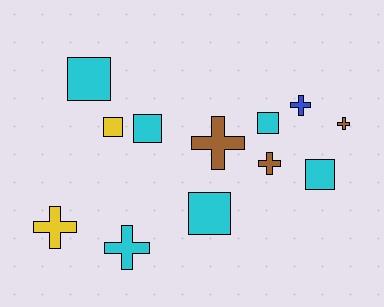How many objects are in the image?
There are 12 objects.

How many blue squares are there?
There are no blue squares.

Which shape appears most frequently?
Square, with 6 objects.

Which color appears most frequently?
Cyan, with 6 objects.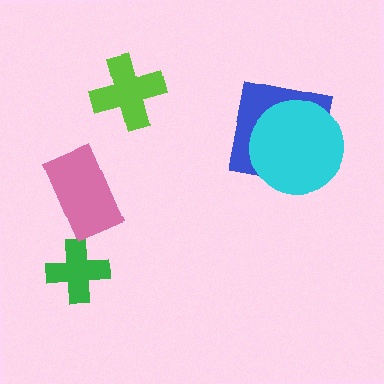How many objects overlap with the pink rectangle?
0 objects overlap with the pink rectangle.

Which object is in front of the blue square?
The cyan circle is in front of the blue square.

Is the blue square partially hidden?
Yes, it is partially covered by another shape.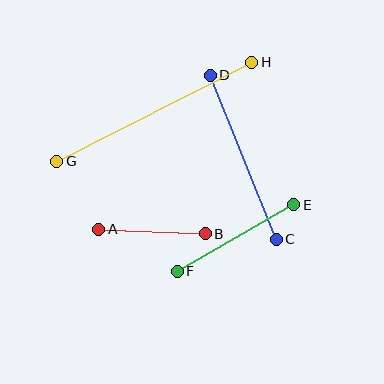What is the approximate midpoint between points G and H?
The midpoint is at approximately (154, 112) pixels.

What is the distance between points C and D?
The distance is approximately 177 pixels.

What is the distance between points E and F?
The distance is approximately 134 pixels.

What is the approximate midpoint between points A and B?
The midpoint is at approximately (152, 231) pixels.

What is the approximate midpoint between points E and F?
The midpoint is at approximately (235, 238) pixels.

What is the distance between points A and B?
The distance is approximately 106 pixels.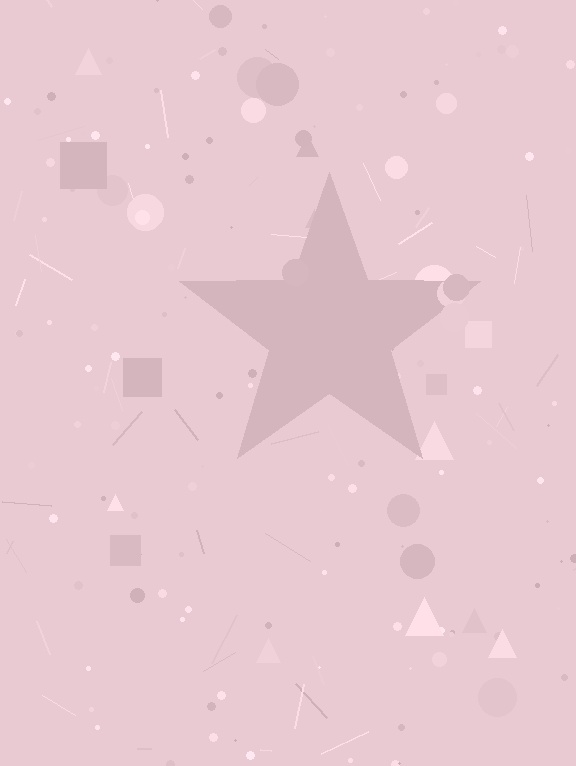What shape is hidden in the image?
A star is hidden in the image.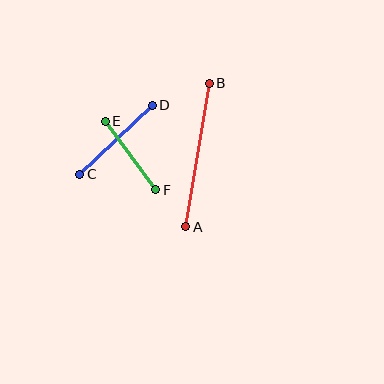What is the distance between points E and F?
The distance is approximately 85 pixels.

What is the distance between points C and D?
The distance is approximately 100 pixels.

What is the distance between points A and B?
The distance is approximately 145 pixels.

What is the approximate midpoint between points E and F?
The midpoint is at approximately (131, 155) pixels.